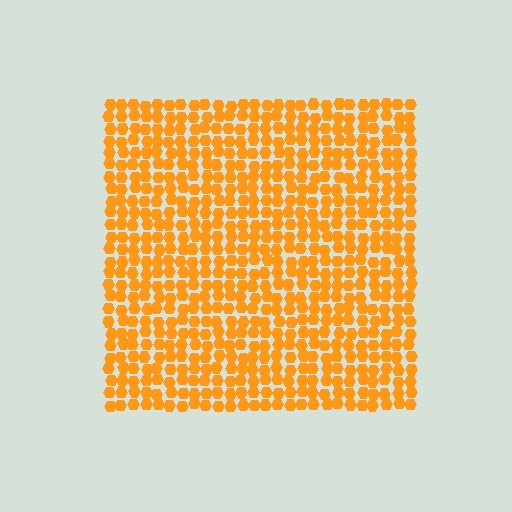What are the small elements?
The small elements are hexagons.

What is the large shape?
The large shape is a square.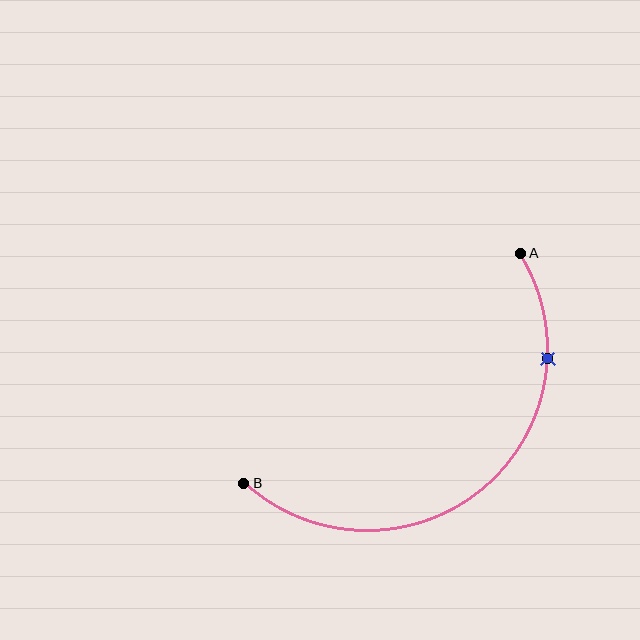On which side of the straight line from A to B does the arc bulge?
The arc bulges below and to the right of the straight line connecting A and B.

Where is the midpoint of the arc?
The arc midpoint is the point on the curve farthest from the straight line joining A and B. It sits below and to the right of that line.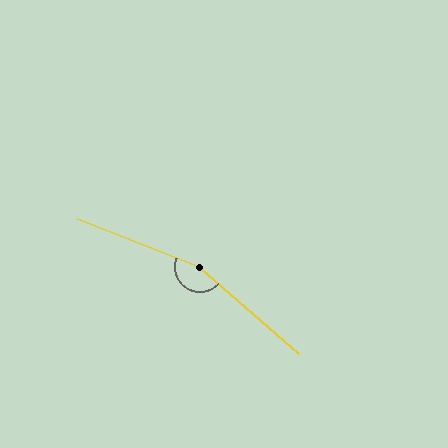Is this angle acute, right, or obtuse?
It is obtuse.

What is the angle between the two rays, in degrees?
Approximately 160 degrees.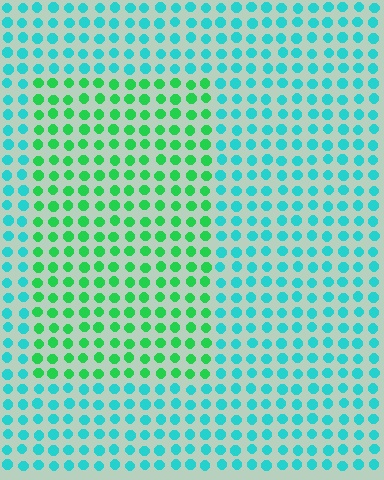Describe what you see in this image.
The image is filled with small cyan elements in a uniform arrangement. A rectangle-shaped region is visible where the elements are tinted to a slightly different hue, forming a subtle color boundary.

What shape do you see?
I see a rectangle.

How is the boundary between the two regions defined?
The boundary is defined purely by a slight shift in hue (about 45 degrees). Spacing, size, and orientation are identical on both sides.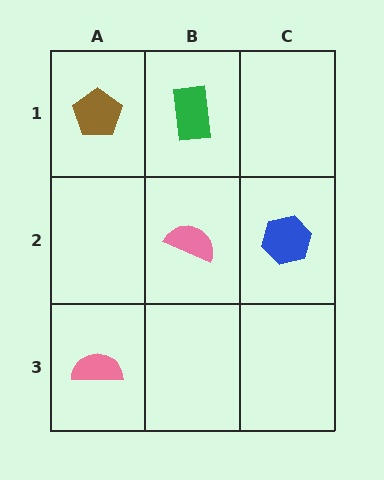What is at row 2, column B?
A pink semicircle.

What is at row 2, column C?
A blue hexagon.